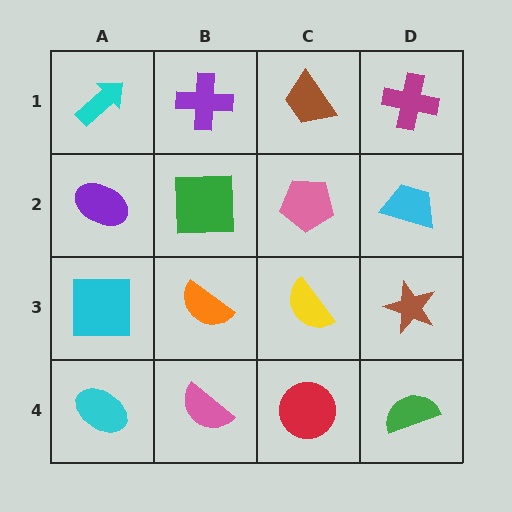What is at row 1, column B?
A purple cross.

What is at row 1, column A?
A cyan arrow.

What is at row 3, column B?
An orange semicircle.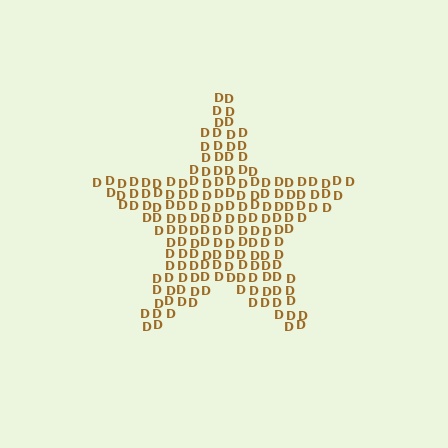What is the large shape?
The large shape is a star.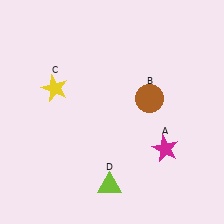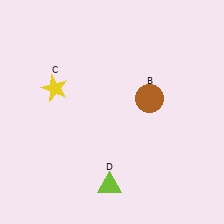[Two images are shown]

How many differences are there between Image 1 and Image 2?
There is 1 difference between the two images.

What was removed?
The magenta star (A) was removed in Image 2.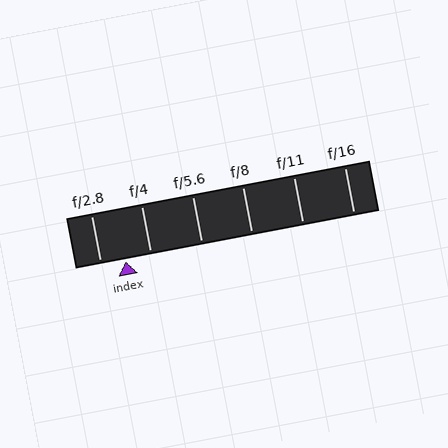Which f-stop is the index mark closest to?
The index mark is closest to f/4.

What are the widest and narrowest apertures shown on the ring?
The widest aperture shown is f/2.8 and the narrowest is f/16.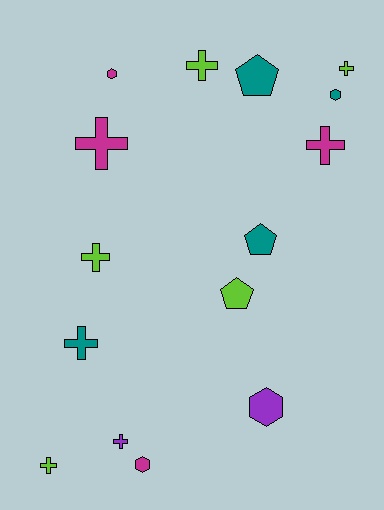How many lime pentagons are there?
There is 1 lime pentagon.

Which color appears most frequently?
Lime, with 5 objects.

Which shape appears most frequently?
Cross, with 8 objects.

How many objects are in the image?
There are 15 objects.